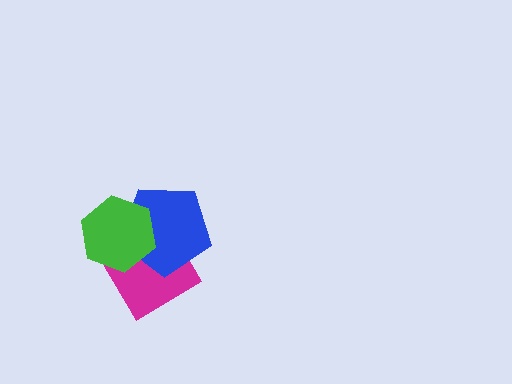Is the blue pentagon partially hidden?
Yes, it is partially covered by another shape.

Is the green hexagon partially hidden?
No, no other shape covers it.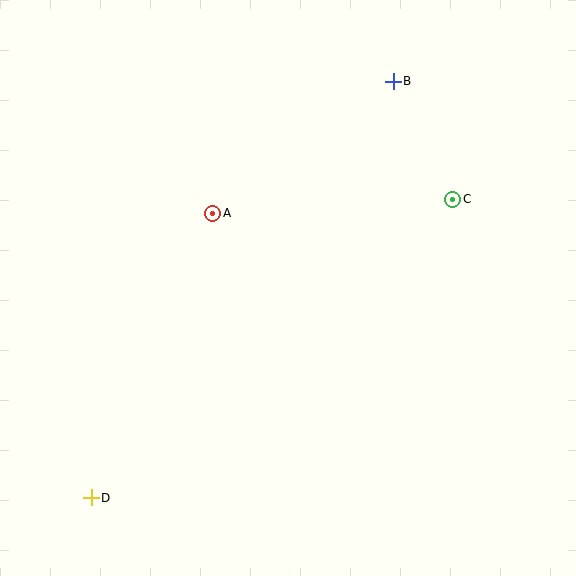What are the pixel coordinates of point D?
Point D is at (91, 498).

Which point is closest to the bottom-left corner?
Point D is closest to the bottom-left corner.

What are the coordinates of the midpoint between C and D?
The midpoint between C and D is at (272, 348).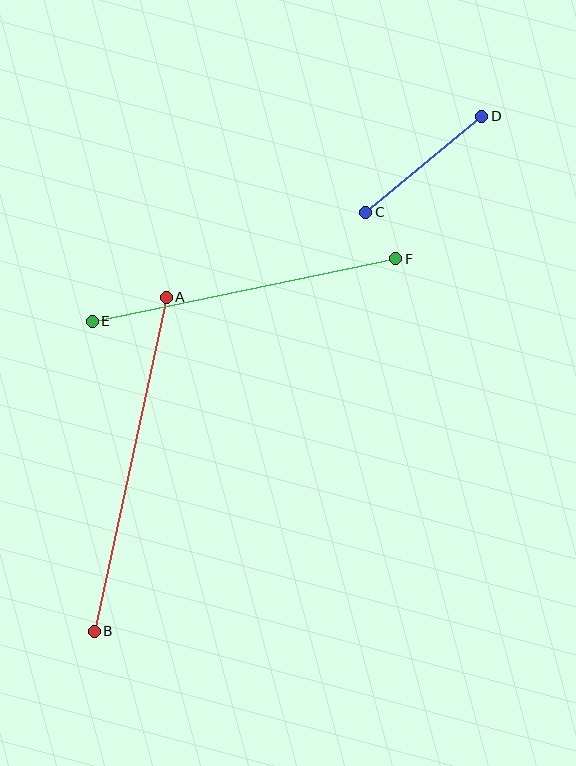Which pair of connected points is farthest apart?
Points A and B are farthest apart.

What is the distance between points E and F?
The distance is approximately 310 pixels.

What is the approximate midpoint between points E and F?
The midpoint is at approximately (244, 290) pixels.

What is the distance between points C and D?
The distance is approximately 151 pixels.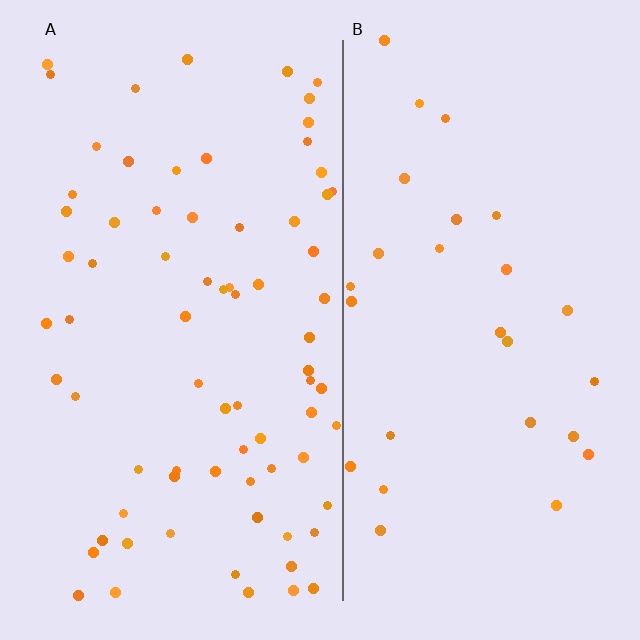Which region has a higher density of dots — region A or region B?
A (the left).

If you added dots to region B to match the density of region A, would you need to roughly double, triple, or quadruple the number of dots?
Approximately triple.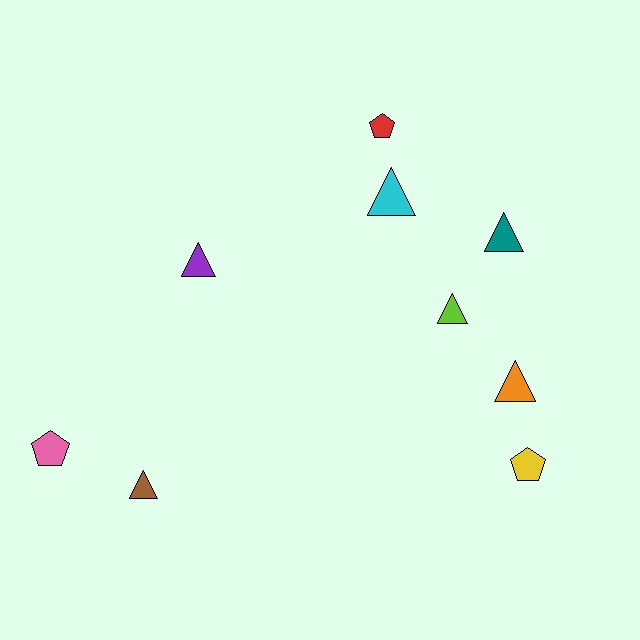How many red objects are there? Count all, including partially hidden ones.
There is 1 red object.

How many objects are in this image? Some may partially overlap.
There are 9 objects.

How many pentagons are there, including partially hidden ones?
There are 3 pentagons.